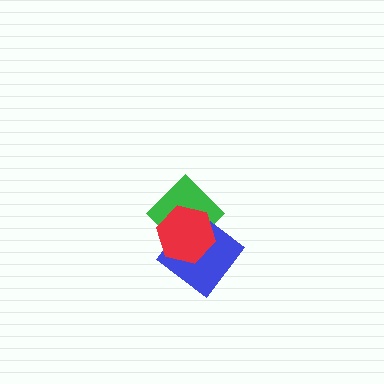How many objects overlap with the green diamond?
2 objects overlap with the green diamond.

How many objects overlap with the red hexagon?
2 objects overlap with the red hexagon.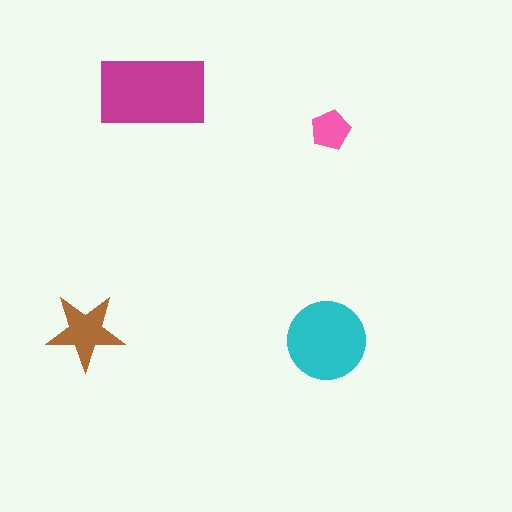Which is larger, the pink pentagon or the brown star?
The brown star.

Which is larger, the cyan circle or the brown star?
The cyan circle.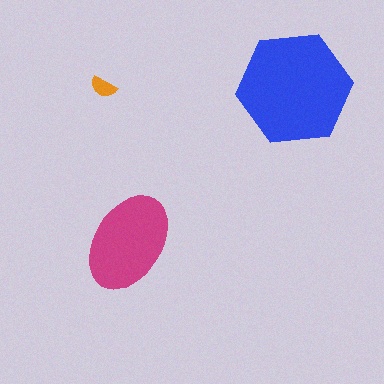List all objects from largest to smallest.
The blue hexagon, the magenta ellipse, the orange semicircle.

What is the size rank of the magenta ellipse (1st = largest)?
2nd.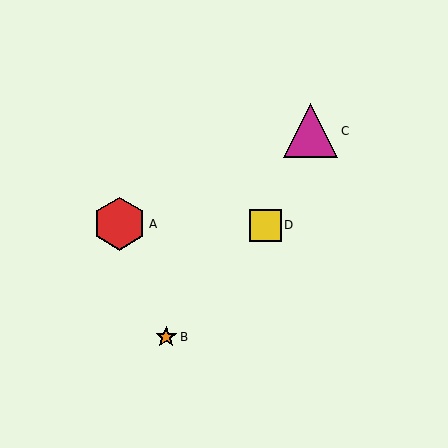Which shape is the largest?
The magenta triangle (labeled C) is the largest.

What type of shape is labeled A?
Shape A is a red hexagon.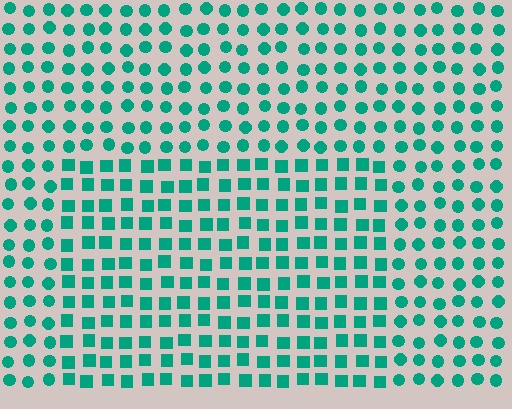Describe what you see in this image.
The image is filled with small teal elements arranged in a uniform grid. A rectangle-shaped region contains squares, while the surrounding area contains circles. The boundary is defined purely by the change in element shape.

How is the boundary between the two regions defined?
The boundary is defined by a change in element shape: squares inside vs. circles outside. All elements share the same color and spacing.